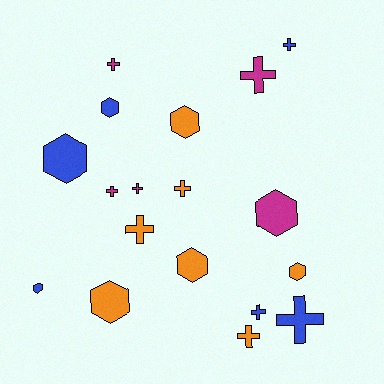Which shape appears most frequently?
Cross, with 10 objects.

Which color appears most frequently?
Orange, with 7 objects.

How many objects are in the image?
There are 18 objects.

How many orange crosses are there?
There are 3 orange crosses.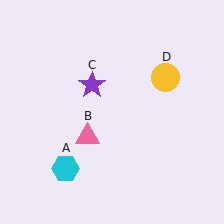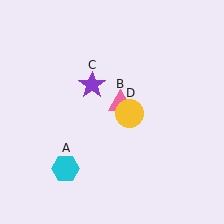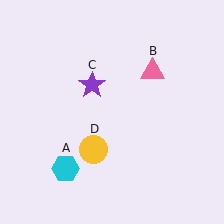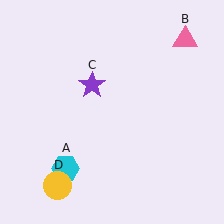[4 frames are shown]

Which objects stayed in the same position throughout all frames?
Cyan hexagon (object A) and purple star (object C) remained stationary.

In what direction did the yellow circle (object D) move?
The yellow circle (object D) moved down and to the left.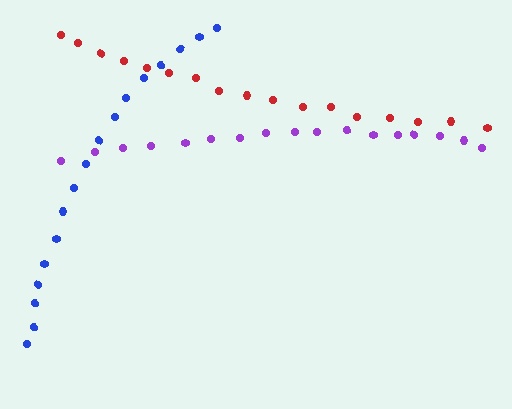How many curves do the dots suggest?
There are 3 distinct paths.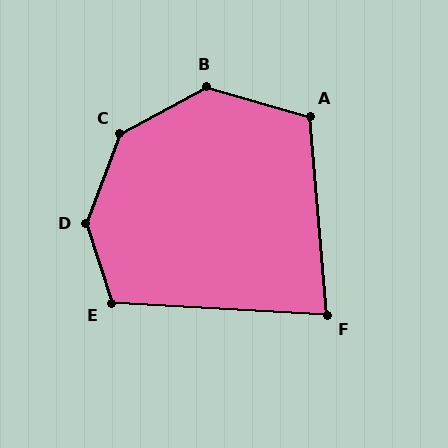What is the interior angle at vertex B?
Approximately 136 degrees (obtuse).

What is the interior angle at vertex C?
Approximately 139 degrees (obtuse).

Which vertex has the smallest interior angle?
F, at approximately 82 degrees.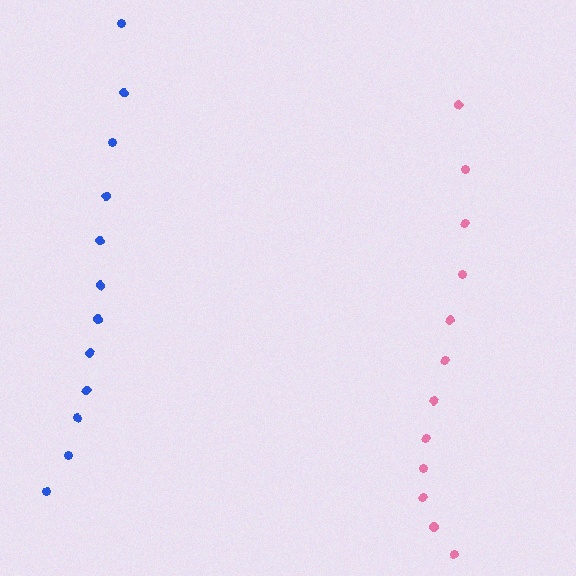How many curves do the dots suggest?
There are 2 distinct paths.